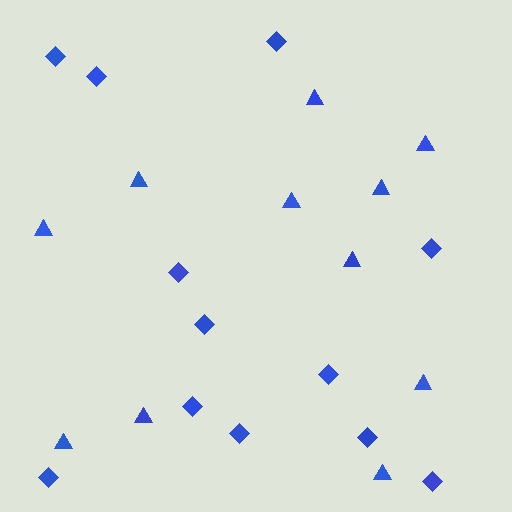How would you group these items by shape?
There are 2 groups: one group of diamonds (12) and one group of triangles (11).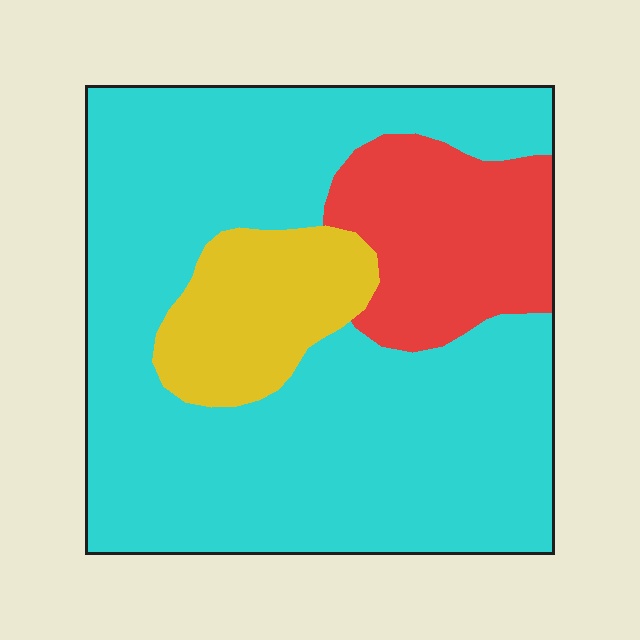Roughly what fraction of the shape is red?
Red takes up about one sixth (1/6) of the shape.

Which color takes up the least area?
Yellow, at roughly 15%.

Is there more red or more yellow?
Red.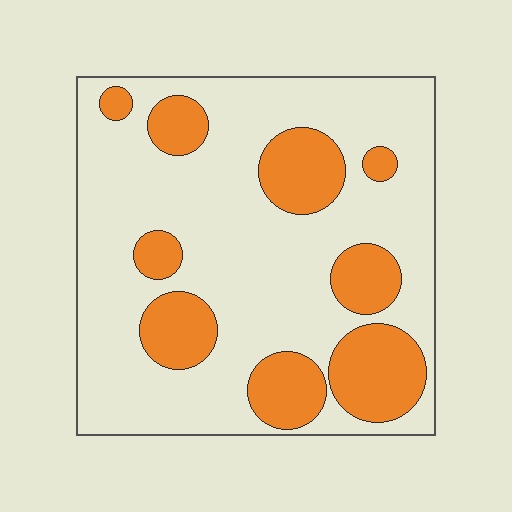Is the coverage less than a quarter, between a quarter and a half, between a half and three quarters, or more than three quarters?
Between a quarter and a half.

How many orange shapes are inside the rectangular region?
9.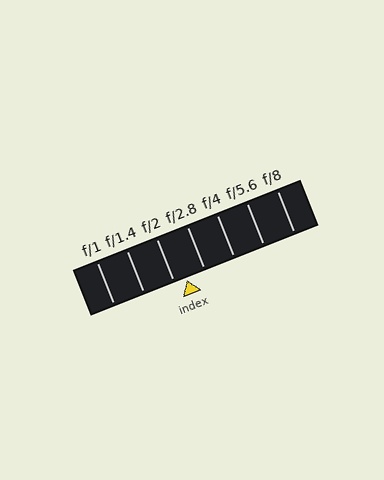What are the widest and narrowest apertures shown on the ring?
The widest aperture shown is f/1 and the narrowest is f/8.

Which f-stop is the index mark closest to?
The index mark is closest to f/2.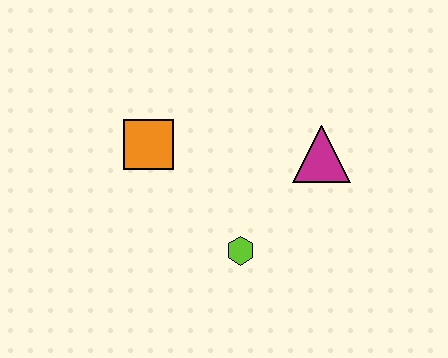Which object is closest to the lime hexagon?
The magenta triangle is closest to the lime hexagon.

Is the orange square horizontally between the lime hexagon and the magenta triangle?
No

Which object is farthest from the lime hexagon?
The orange square is farthest from the lime hexagon.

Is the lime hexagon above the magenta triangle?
No